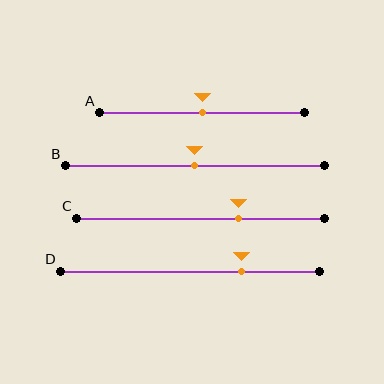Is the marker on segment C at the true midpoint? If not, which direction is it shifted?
No, the marker on segment C is shifted to the right by about 15% of the segment length.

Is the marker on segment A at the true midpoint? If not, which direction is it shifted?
Yes, the marker on segment A is at the true midpoint.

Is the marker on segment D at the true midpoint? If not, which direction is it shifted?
No, the marker on segment D is shifted to the right by about 20% of the segment length.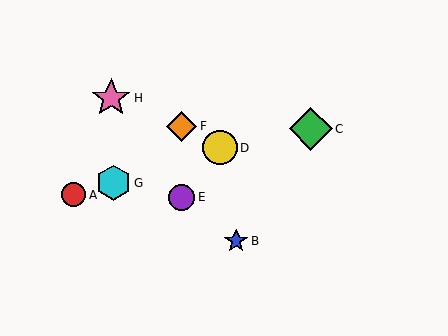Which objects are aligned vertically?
Objects E, F are aligned vertically.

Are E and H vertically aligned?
No, E is at x≈182 and H is at x≈111.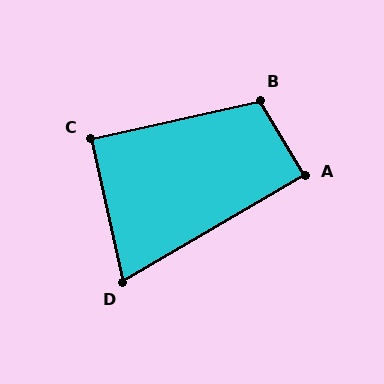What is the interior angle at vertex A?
Approximately 89 degrees (approximately right).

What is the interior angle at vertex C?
Approximately 91 degrees (approximately right).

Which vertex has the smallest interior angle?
D, at approximately 72 degrees.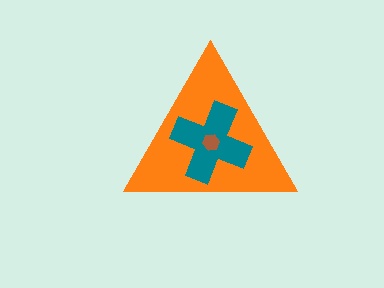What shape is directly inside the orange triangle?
The teal cross.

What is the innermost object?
The brown hexagon.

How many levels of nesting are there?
3.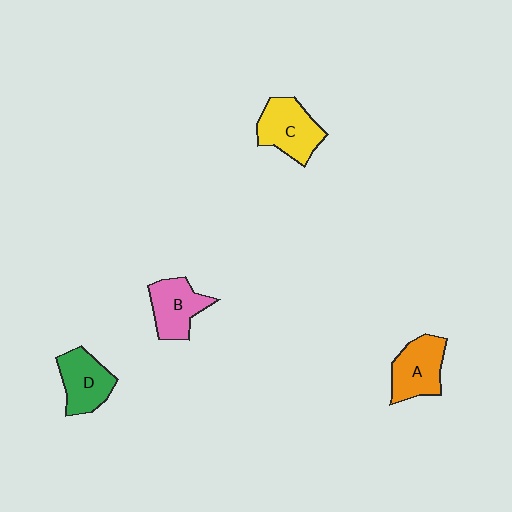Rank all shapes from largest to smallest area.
From largest to smallest: C (yellow), A (orange), D (green), B (pink).